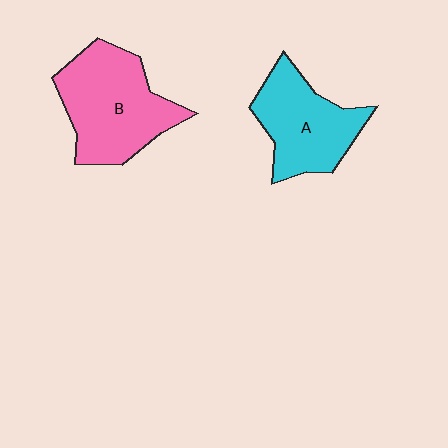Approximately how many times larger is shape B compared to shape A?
Approximately 1.2 times.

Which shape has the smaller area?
Shape A (cyan).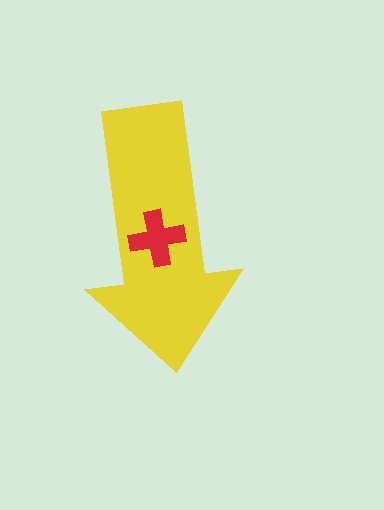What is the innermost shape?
The red cross.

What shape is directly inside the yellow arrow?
The red cross.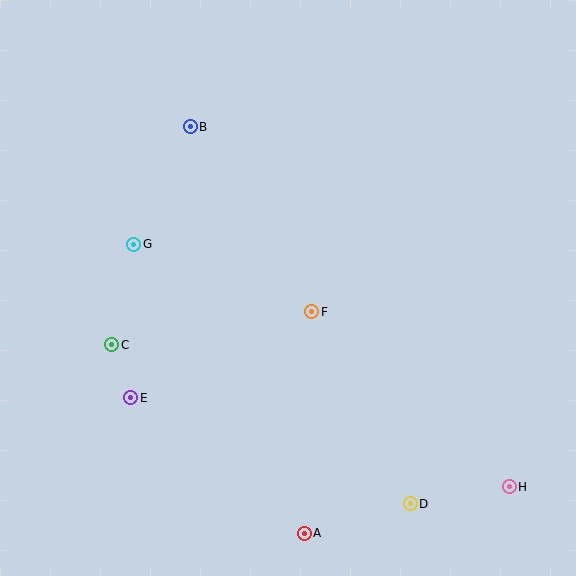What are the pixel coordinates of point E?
Point E is at (131, 398).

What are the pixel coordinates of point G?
Point G is at (134, 244).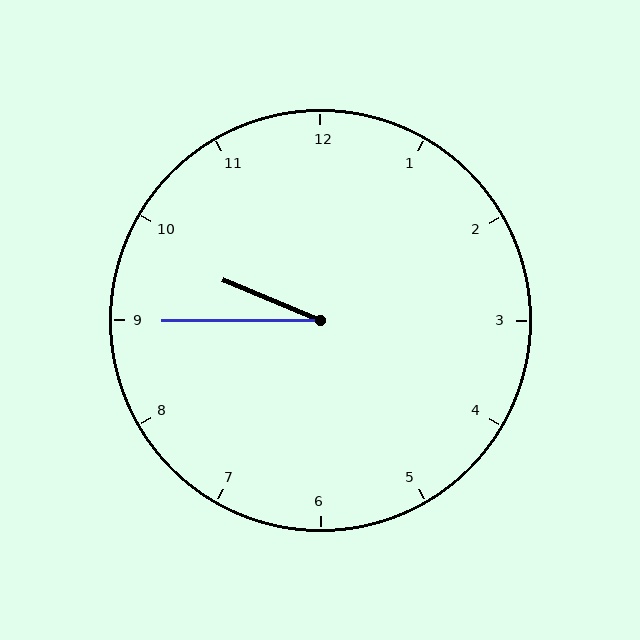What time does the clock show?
9:45.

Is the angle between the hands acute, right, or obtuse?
It is acute.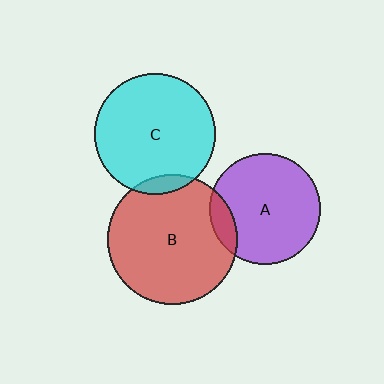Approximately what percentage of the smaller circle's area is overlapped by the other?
Approximately 10%.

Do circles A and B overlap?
Yes.